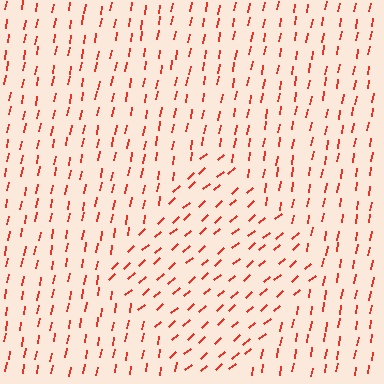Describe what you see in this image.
The image is filled with small red line segments. A diamond region in the image has lines oriented differently from the surrounding lines, creating a visible texture boundary.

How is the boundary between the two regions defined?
The boundary is defined purely by a change in line orientation (approximately 38 degrees difference). All lines are the same color and thickness.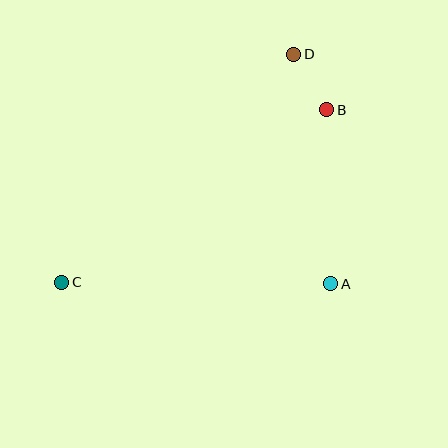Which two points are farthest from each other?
Points C and D are farthest from each other.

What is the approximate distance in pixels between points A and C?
The distance between A and C is approximately 269 pixels.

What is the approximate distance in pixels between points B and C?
The distance between B and C is approximately 316 pixels.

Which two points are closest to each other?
Points B and D are closest to each other.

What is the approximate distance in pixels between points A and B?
The distance between A and B is approximately 174 pixels.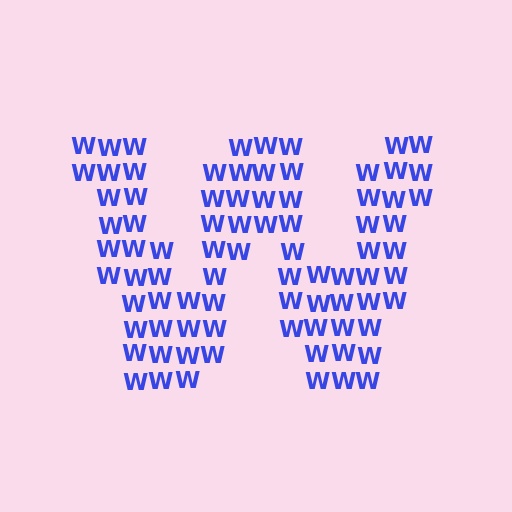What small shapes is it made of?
It is made of small letter W's.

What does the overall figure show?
The overall figure shows the letter W.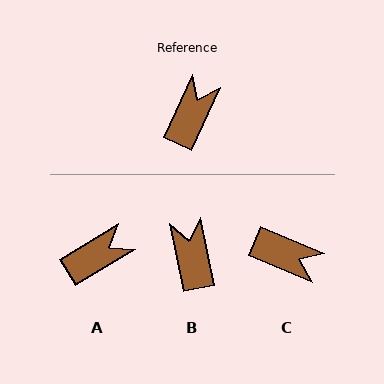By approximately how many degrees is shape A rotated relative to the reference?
Approximately 34 degrees clockwise.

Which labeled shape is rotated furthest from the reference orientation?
C, about 88 degrees away.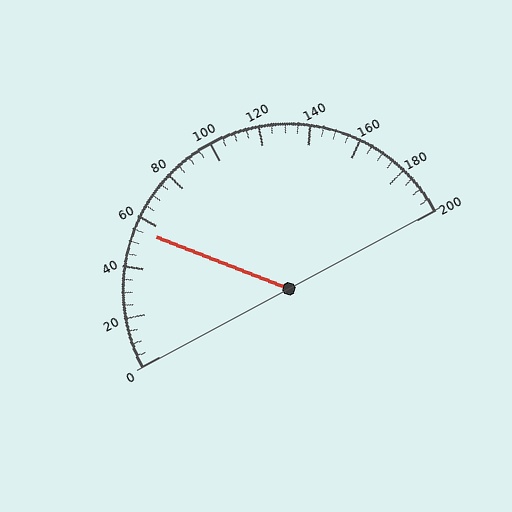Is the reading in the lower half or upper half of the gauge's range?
The reading is in the lower half of the range (0 to 200).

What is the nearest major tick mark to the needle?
The nearest major tick mark is 60.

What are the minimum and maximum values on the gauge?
The gauge ranges from 0 to 200.